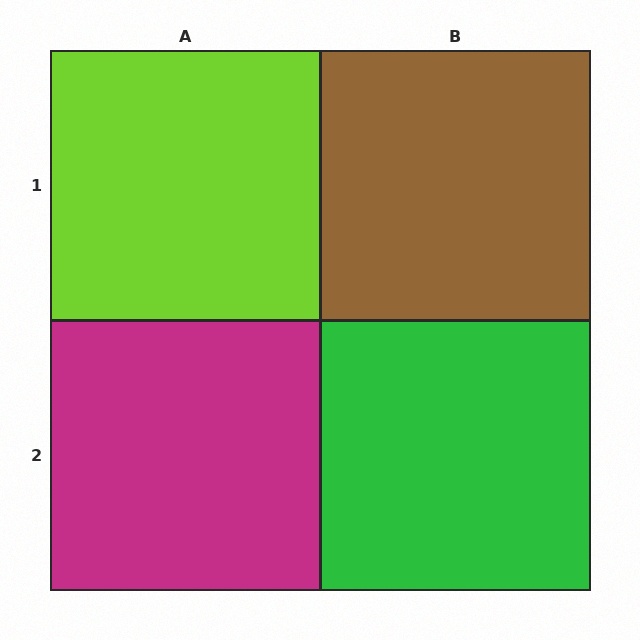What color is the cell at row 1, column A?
Lime.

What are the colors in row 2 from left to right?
Magenta, green.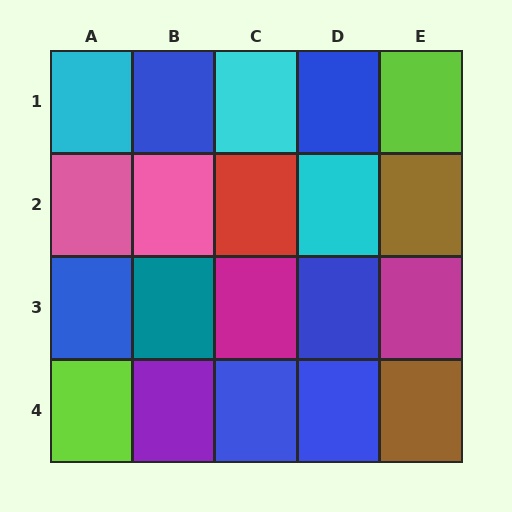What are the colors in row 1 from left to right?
Cyan, blue, cyan, blue, lime.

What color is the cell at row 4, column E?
Brown.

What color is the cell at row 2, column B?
Pink.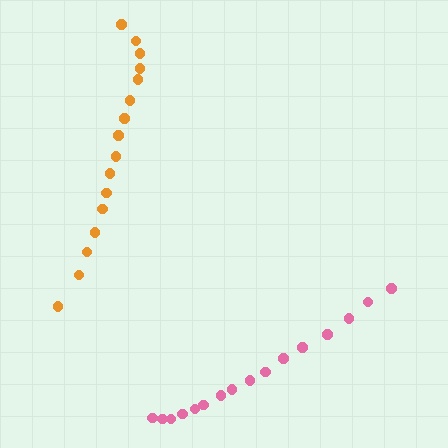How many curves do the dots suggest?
There are 2 distinct paths.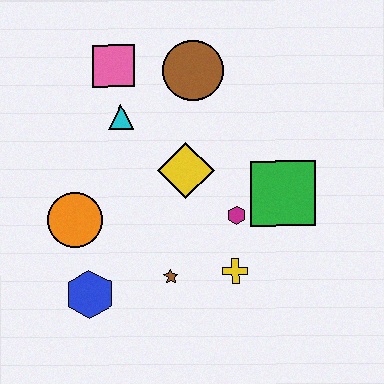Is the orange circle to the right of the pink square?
No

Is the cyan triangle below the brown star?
No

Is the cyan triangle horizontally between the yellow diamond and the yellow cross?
No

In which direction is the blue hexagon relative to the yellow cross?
The blue hexagon is to the left of the yellow cross.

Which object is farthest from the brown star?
The pink square is farthest from the brown star.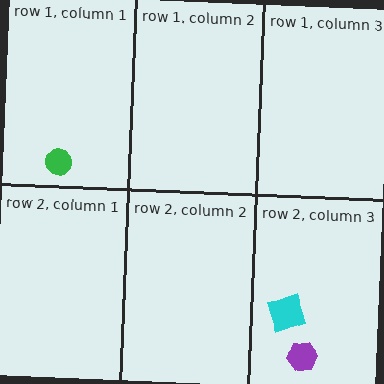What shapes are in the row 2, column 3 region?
The cyan square, the purple hexagon.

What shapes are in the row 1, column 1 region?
The green circle.